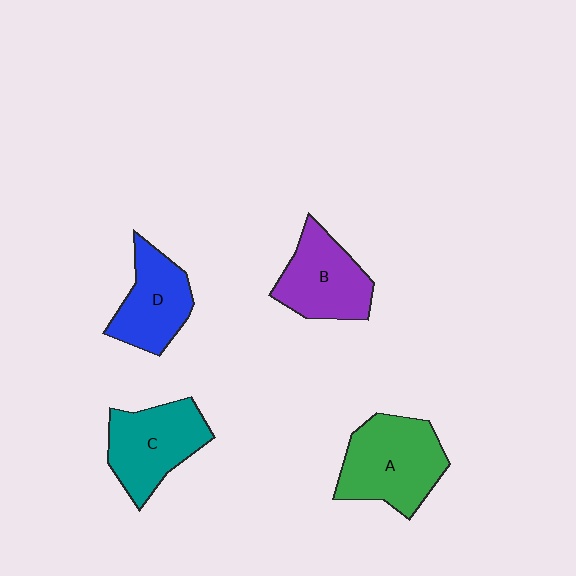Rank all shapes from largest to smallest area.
From largest to smallest: A (green), C (teal), B (purple), D (blue).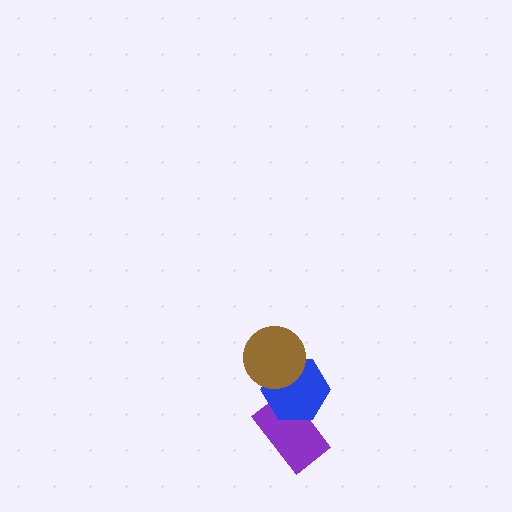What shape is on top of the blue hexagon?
The brown circle is on top of the blue hexagon.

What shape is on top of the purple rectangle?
The blue hexagon is on top of the purple rectangle.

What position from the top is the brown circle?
The brown circle is 1st from the top.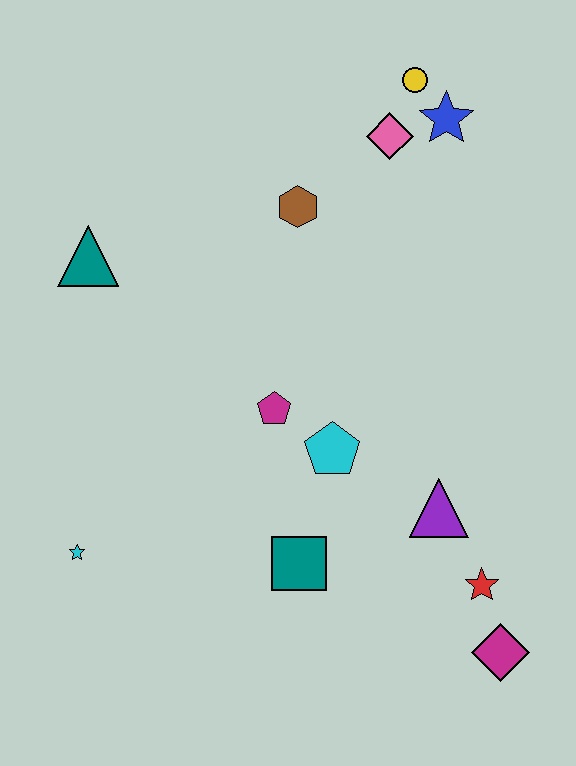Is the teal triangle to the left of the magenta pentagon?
Yes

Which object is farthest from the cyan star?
The yellow circle is farthest from the cyan star.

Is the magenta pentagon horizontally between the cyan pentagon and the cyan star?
Yes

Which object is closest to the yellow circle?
The blue star is closest to the yellow circle.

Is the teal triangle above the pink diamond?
No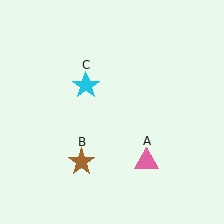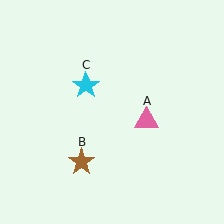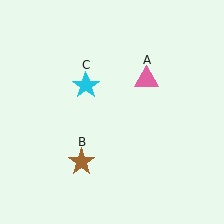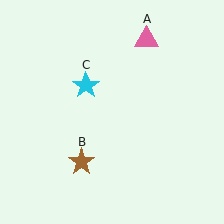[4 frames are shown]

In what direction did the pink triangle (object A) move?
The pink triangle (object A) moved up.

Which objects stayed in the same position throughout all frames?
Brown star (object B) and cyan star (object C) remained stationary.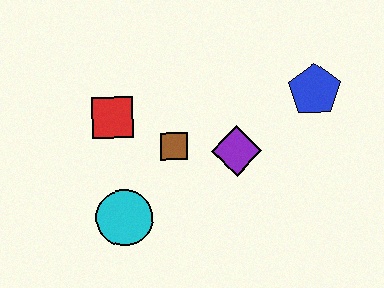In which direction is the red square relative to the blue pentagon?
The red square is to the left of the blue pentagon.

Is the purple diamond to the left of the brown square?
No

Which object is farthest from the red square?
The blue pentagon is farthest from the red square.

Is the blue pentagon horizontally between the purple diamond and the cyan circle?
No